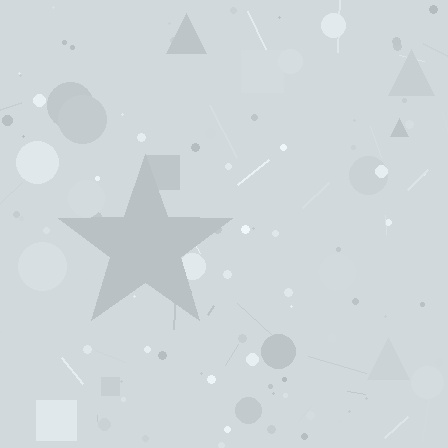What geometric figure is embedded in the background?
A star is embedded in the background.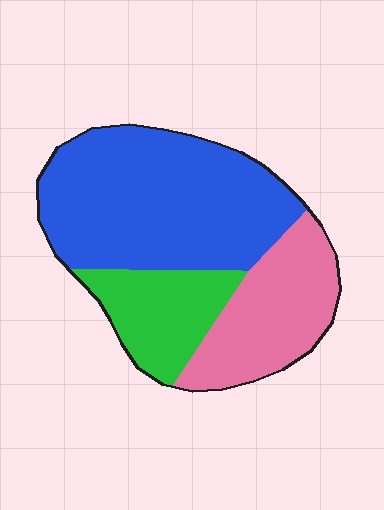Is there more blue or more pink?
Blue.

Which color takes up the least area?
Green, at roughly 20%.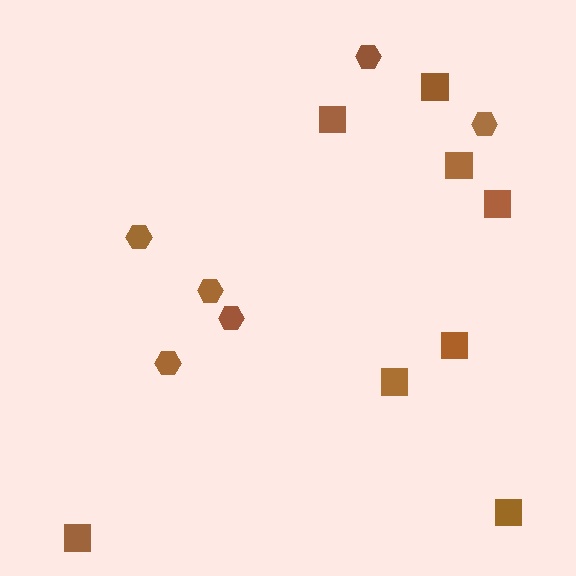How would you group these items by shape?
There are 2 groups: one group of hexagons (6) and one group of squares (8).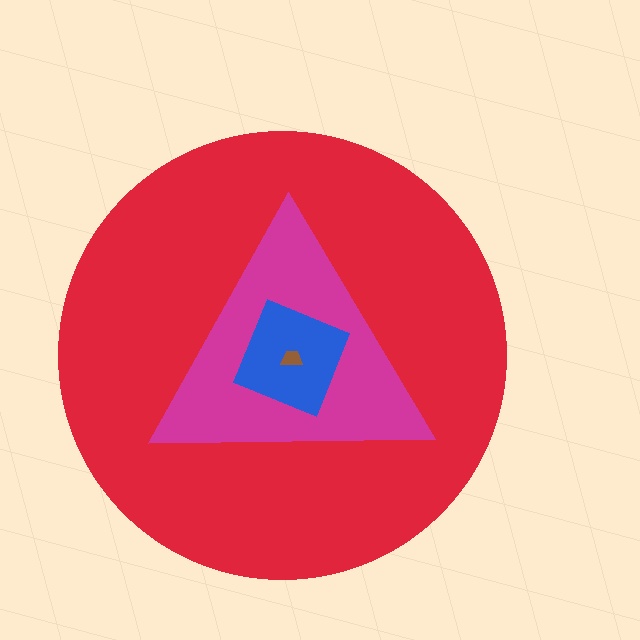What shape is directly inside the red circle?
The magenta triangle.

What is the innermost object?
The brown trapezoid.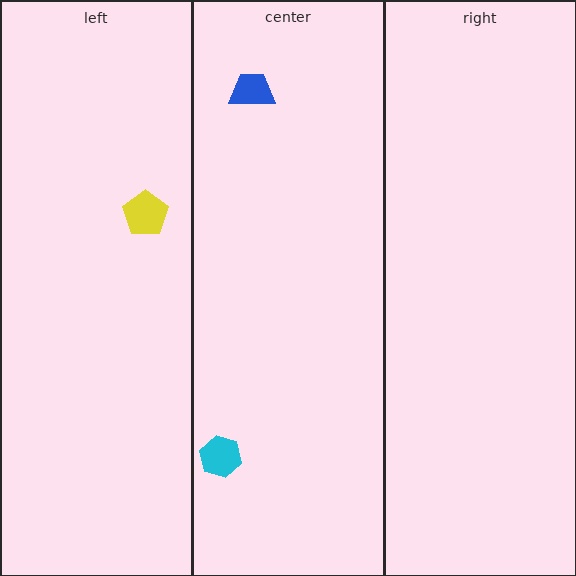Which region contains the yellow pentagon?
The left region.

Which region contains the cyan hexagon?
The center region.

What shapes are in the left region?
The yellow pentagon.